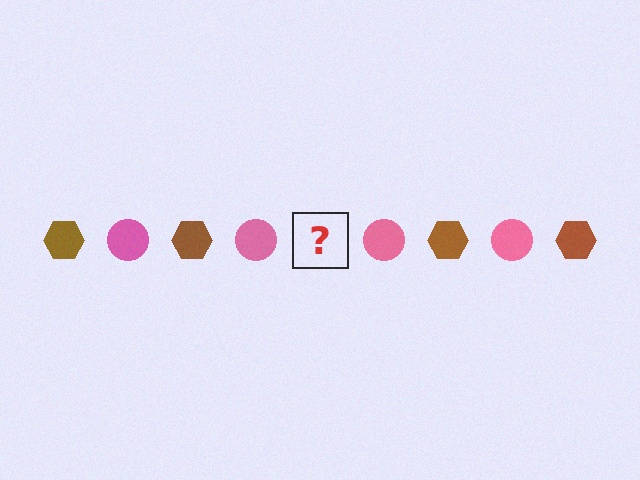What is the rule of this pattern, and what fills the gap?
The rule is that the pattern alternates between brown hexagon and pink circle. The gap should be filled with a brown hexagon.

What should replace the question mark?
The question mark should be replaced with a brown hexagon.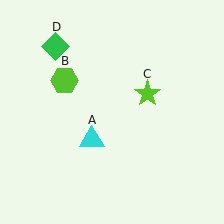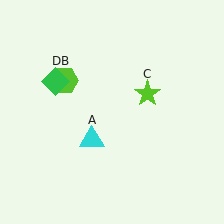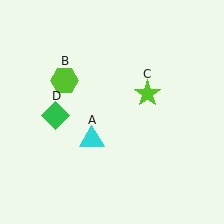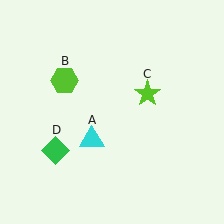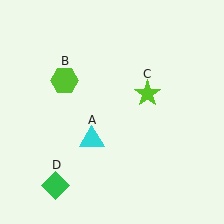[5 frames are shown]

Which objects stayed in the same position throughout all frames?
Cyan triangle (object A) and lime hexagon (object B) and lime star (object C) remained stationary.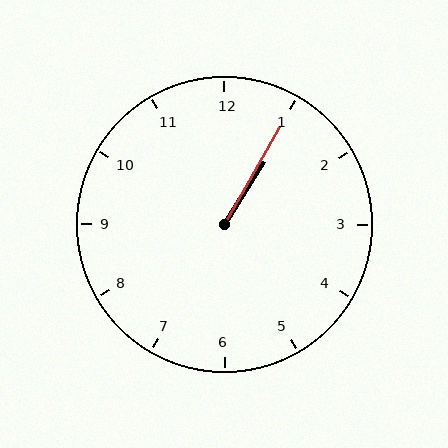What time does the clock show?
1:05.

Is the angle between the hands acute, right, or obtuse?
It is acute.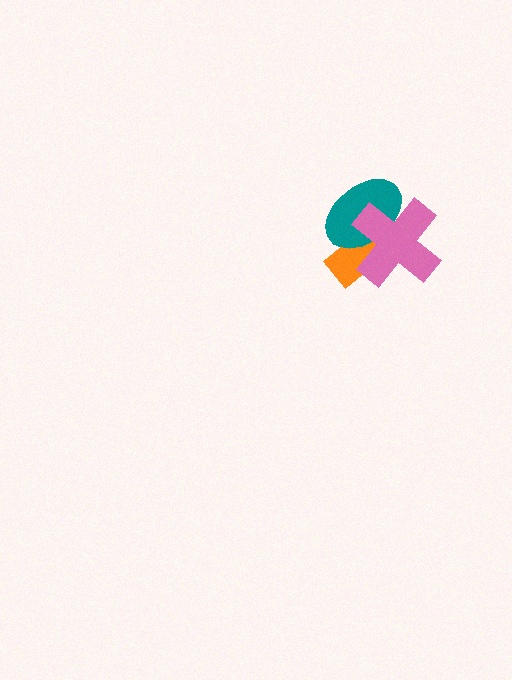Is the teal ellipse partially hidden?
Yes, it is partially covered by another shape.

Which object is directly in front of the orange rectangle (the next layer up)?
The teal ellipse is directly in front of the orange rectangle.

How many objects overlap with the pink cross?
2 objects overlap with the pink cross.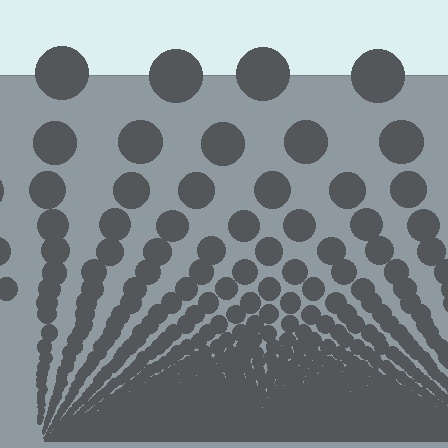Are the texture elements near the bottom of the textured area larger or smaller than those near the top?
Smaller. The gradient is inverted — elements near the bottom are smaller and denser.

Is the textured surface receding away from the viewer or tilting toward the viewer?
The surface appears to tilt toward the viewer. Texture elements get larger and sparser toward the top.